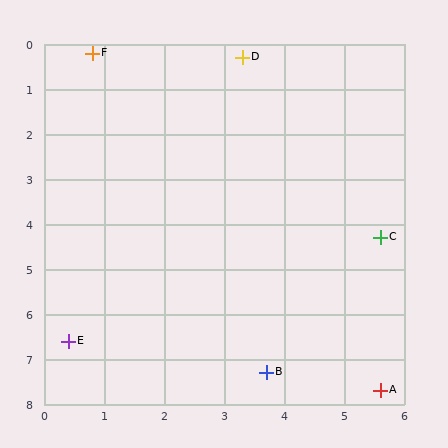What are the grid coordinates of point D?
Point D is at approximately (3.3, 0.3).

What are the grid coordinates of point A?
Point A is at approximately (5.6, 7.7).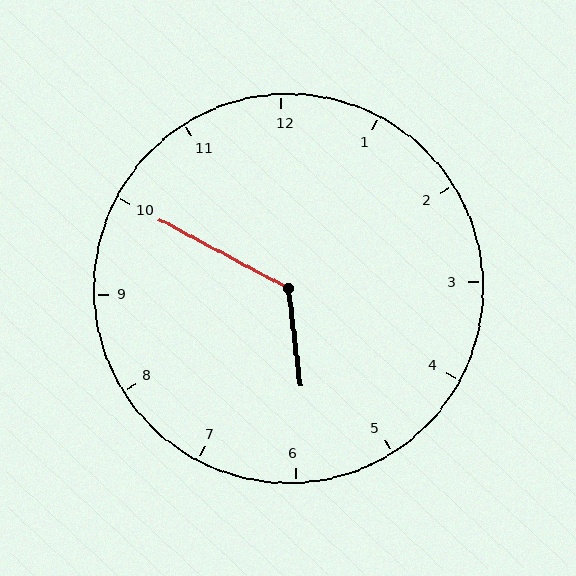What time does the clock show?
5:50.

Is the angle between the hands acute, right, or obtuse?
It is obtuse.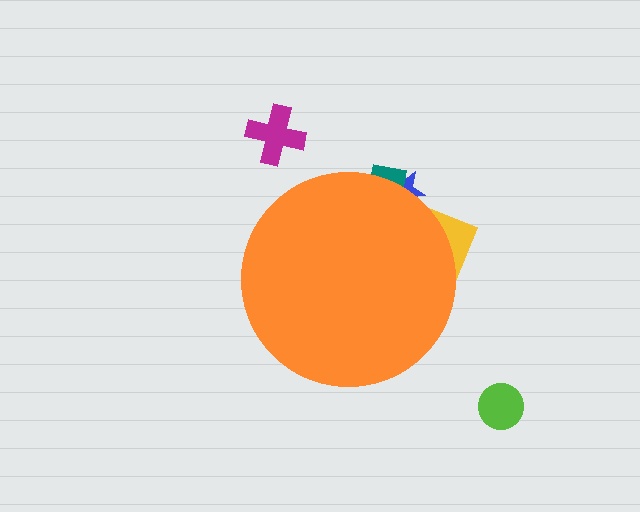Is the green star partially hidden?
Yes, the green star is partially hidden behind the orange circle.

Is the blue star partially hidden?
Yes, the blue star is partially hidden behind the orange circle.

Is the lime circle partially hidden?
No, the lime circle is fully visible.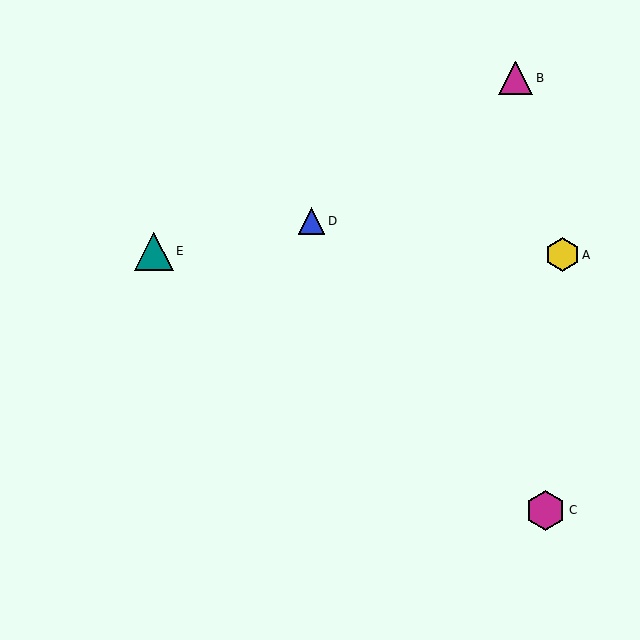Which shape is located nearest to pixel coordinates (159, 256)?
The teal triangle (labeled E) at (154, 251) is nearest to that location.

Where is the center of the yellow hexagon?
The center of the yellow hexagon is at (562, 255).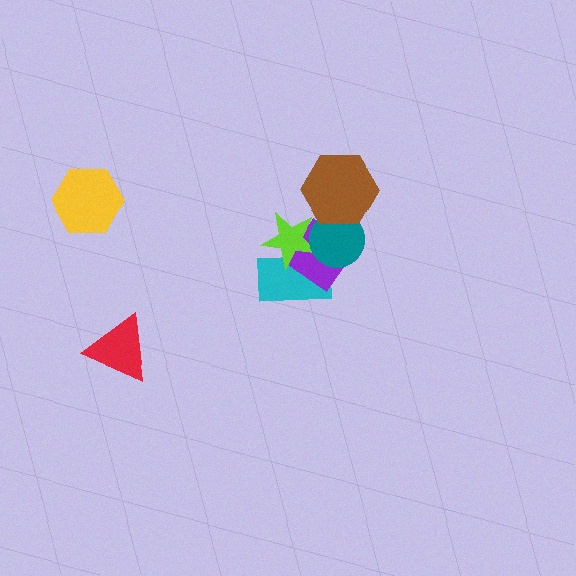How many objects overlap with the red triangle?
0 objects overlap with the red triangle.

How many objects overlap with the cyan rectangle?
2 objects overlap with the cyan rectangle.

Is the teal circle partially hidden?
Yes, it is partially covered by another shape.